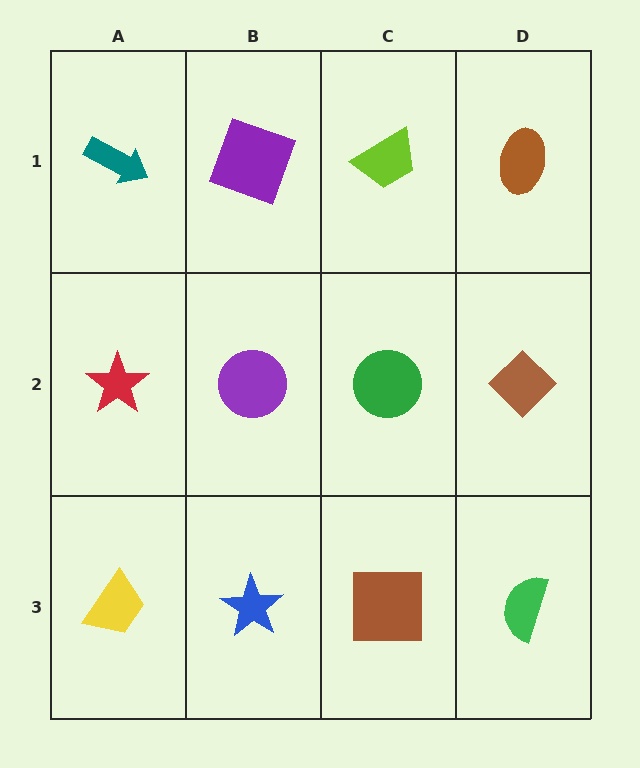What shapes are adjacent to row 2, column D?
A brown ellipse (row 1, column D), a green semicircle (row 3, column D), a green circle (row 2, column C).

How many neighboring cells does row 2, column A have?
3.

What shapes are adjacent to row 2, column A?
A teal arrow (row 1, column A), a yellow trapezoid (row 3, column A), a purple circle (row 2, column B).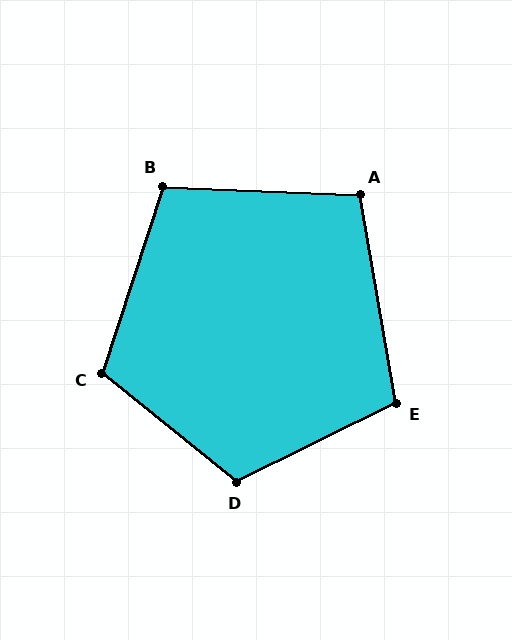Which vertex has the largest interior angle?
D, at approximately 115 degrees.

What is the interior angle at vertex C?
Approximately 111 degrees (obtuse).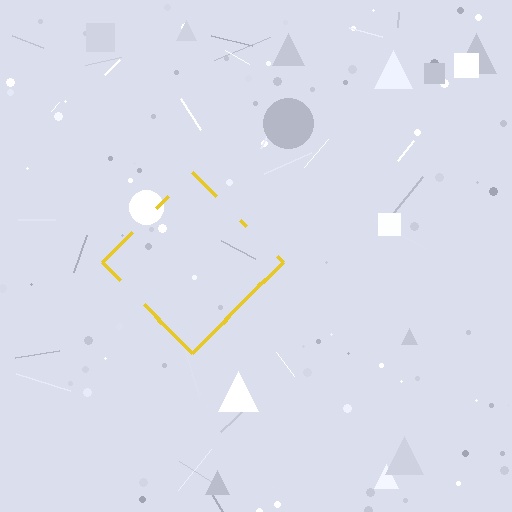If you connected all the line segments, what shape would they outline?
They would outline a diamond.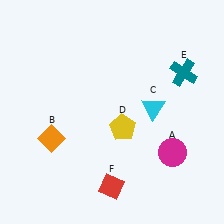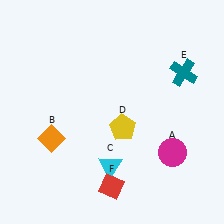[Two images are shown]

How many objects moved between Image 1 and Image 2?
1 object moved between the two images.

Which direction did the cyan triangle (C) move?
The cyan triangle (C) moved down.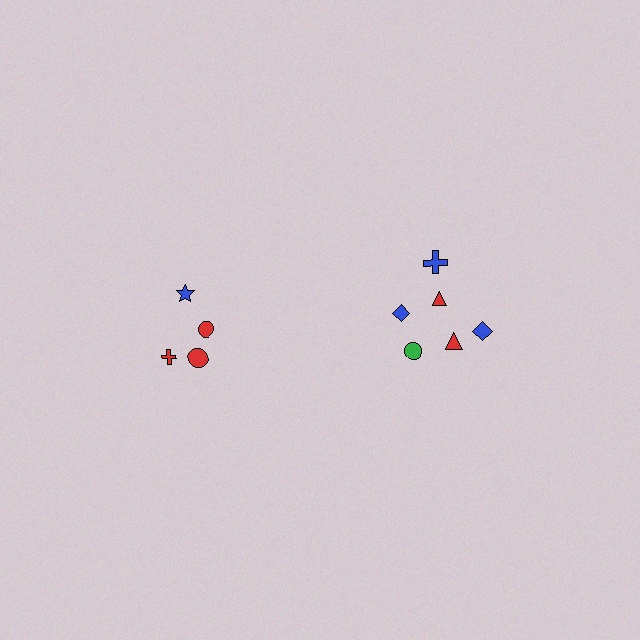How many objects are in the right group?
There are 6 objects.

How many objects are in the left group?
There are 4 objects.